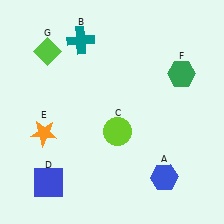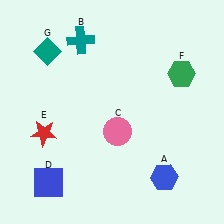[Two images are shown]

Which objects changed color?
C changed from lime to pink. E changed from orange to red. G changed from lime to teal.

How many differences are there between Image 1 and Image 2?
There are 3 differences between the two images.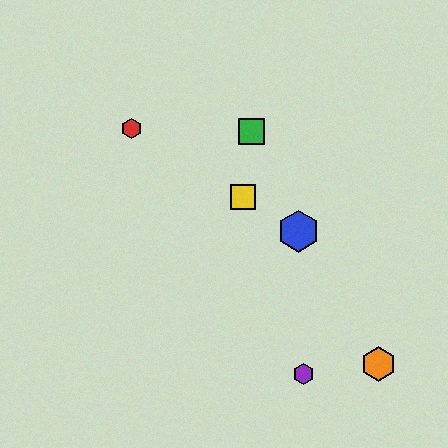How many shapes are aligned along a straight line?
3 shapes (the red hexagon, the blue hexagon, the yellow square) are aligned along a straight line.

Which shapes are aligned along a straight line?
The red hexagon, the blue hexagon, the yellow square are aligned along a straight line.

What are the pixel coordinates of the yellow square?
The yellow square is at (243, 197).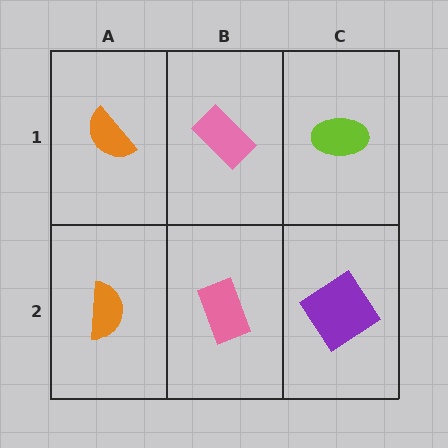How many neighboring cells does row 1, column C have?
2.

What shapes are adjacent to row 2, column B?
A pink rectangle (row 1, column B), an orange semicircle (row 2, column A), a purple diamond (row 2, column C).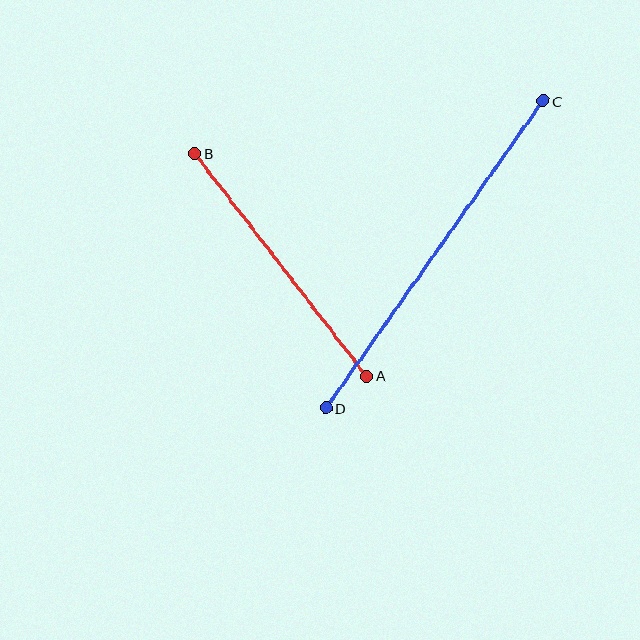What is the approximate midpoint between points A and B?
The midpoint is at approximately (281, 265) pixels.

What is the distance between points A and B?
The distance is approximately 281 pixels.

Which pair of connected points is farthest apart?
Points C and D are farthest apart.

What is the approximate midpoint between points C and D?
The midpoint is at approximately (434, 255) pixels.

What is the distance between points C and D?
The distance is approximately 376 pixels.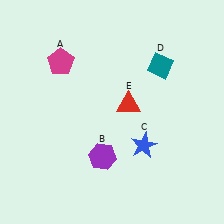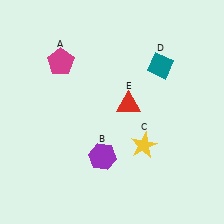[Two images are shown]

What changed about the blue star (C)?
In Image 1, C is blue. In Image 2, it changed to yellow.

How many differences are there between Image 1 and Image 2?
There is 1 difference between the two images.